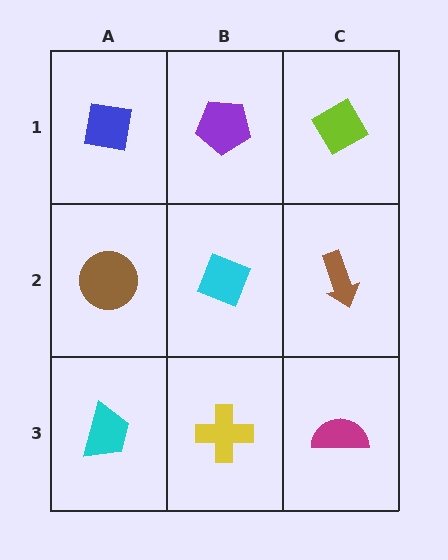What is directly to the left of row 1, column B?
A blue square.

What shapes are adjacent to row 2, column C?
A lime diamond (row 1, column C), a magenta semicircle (row 3, column C), a cyan diamond (row 2, column B).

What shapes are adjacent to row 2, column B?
A purple pentagon (row 1, column B), a yellow cross (row 3, column B), a brown circle (row 2, column A), a brown arrow (row 2, column C).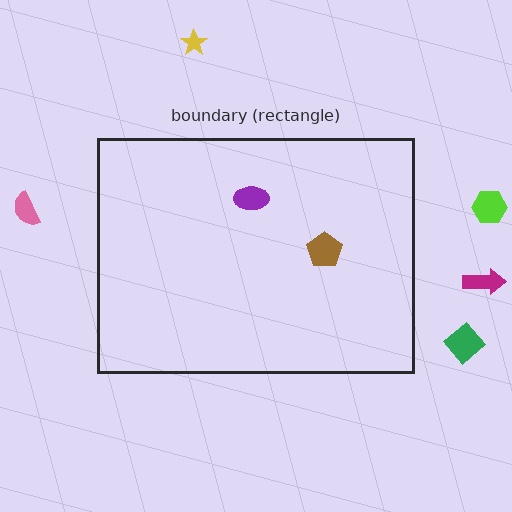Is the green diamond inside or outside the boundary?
Outside.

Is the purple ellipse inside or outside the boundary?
Inside.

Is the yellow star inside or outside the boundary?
Outside.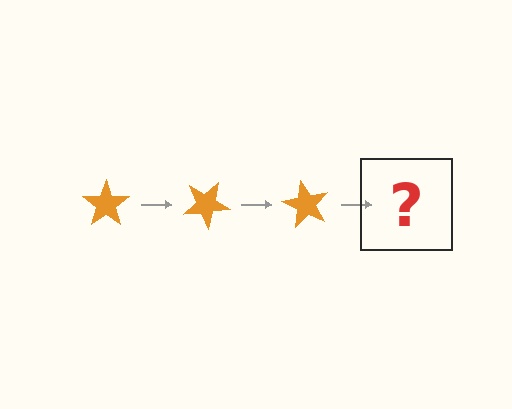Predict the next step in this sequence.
The next step is an orange star rotated 90 degrees.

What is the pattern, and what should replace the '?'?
The pattern is that the star rotates 30 degrees each step. The '?' should be an orange star rotated 90 degrees.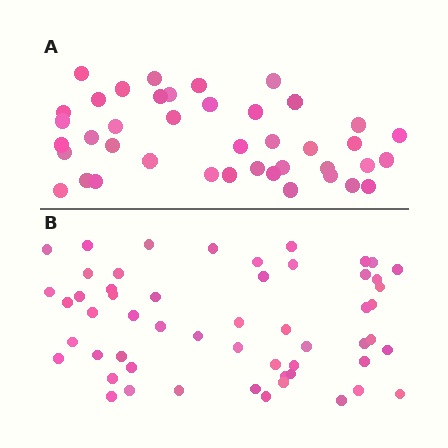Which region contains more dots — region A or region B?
Region B (the bottom region) has more dots.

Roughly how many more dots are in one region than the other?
Region B has approximately 15 more dots than region A.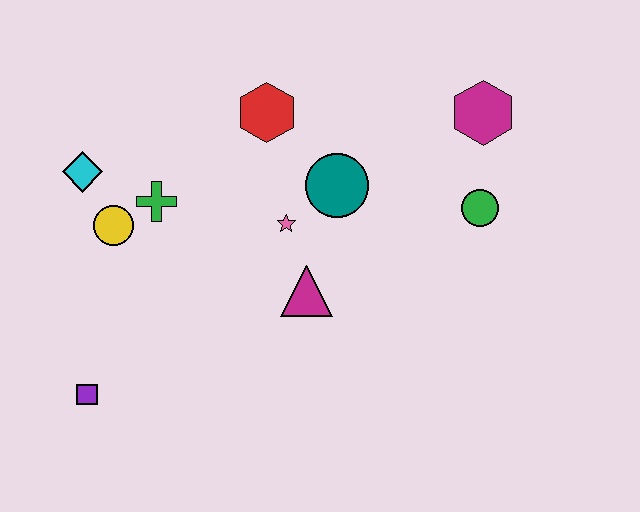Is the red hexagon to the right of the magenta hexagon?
No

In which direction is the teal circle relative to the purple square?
The teal circle is to the right of the purple square.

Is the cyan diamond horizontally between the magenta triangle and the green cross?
No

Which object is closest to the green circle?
The magenta hexagon is closest to the green circle.